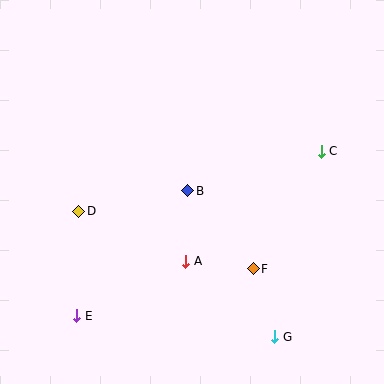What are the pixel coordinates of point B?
Point B is at (188, 191).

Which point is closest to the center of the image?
Point B at (188, 191) is closest to the center.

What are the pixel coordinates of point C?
Point C is at (321, 151).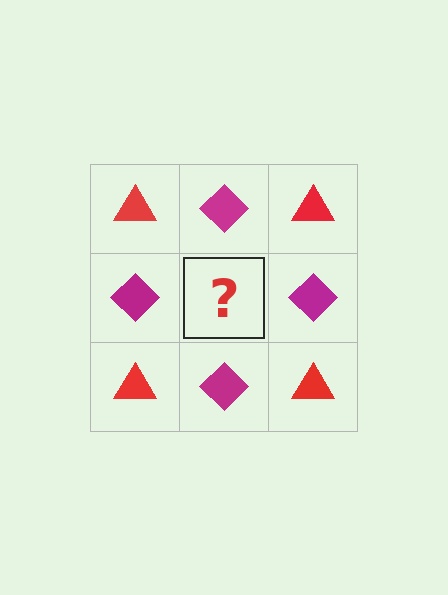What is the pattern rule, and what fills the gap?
The rule is that it alternates red triangle and magenta diamond in a checkerboard pattern. The gap should be filled with a red triangle.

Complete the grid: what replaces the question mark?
The question mark should be replaced with a red triangle.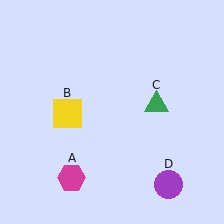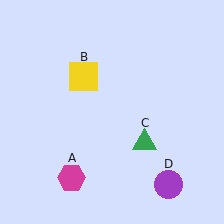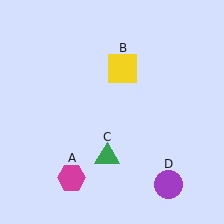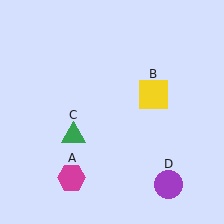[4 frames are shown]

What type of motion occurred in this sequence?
The yellow square (object B), green triangle (object C) rotated clockwise around the center of the scene.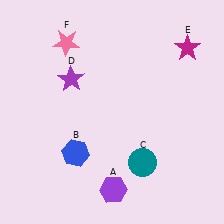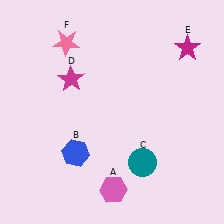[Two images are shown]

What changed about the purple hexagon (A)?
In Image 1, A is purple. In Image 2, it changed to pink.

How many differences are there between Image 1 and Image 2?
There are 2 differences between the two images.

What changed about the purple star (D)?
In Image 1, D is purple. In Image 2, it changed to magenta.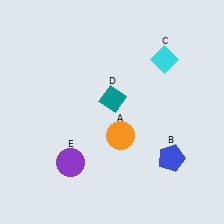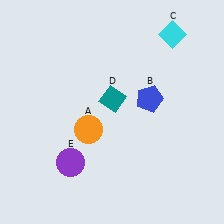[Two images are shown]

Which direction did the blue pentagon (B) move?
The blue pentagon (B) moved up.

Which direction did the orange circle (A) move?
The orange circle (A) moved left.